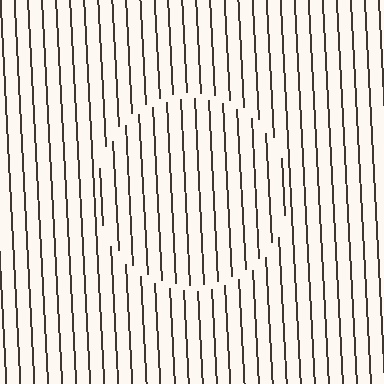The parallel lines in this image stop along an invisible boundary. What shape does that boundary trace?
An illusory circle. The interior of the shape contains the same grating, shifted by half a period — the contour is defined by the phase discontinuity where line-ends from the inner and outer gratings abut.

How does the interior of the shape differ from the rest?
The interior of the shape contains the same grating, shifted by half a period — the contour is defined by the phase discontinuity where line-ends from the inner and outer gratings abut.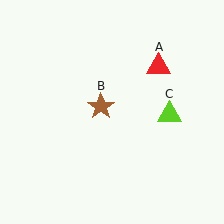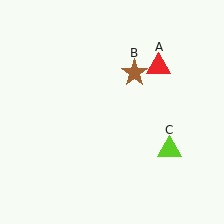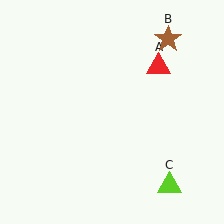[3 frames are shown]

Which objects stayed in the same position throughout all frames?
Red triangle (object A) remained stationary.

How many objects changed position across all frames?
2 objects changed position: brown star (object B), lime triangle (object C).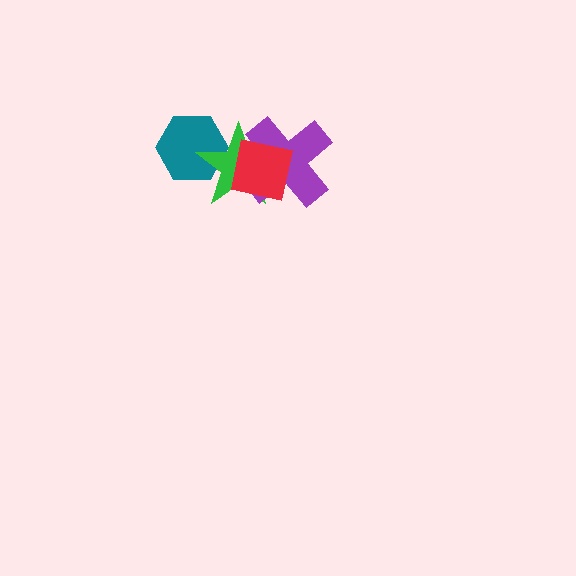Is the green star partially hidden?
Yes, it is partially covered by another shape.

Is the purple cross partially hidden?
Yes, it is partially covered by another shape.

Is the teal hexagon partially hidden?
Yes, it is partially covered by another shape.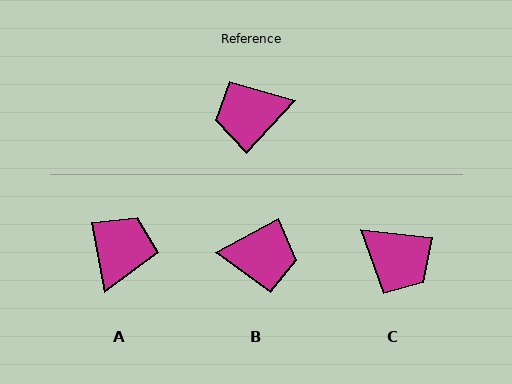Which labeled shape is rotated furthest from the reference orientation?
B, about 161 degrees away.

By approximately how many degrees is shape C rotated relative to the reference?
Approximately 126 degrees counter-clockwise.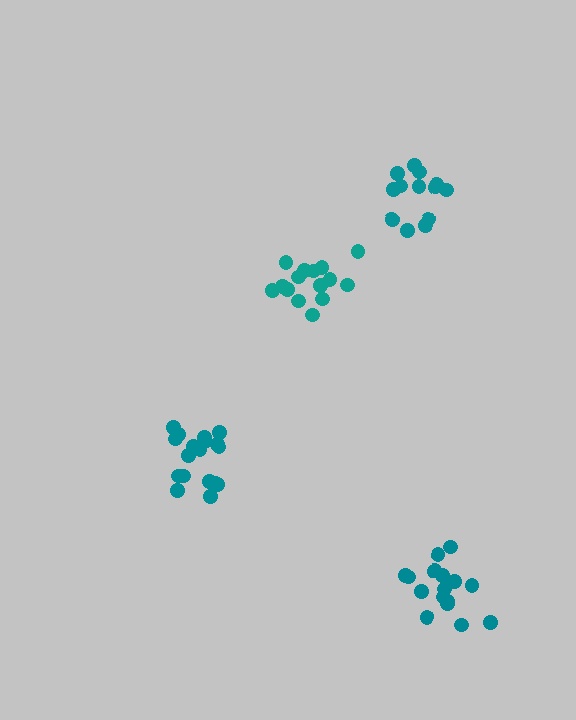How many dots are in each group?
Group 1: 18 dots, Group 2: 15 dots, Group 3: 16 dots, Group 4: 13 dots (62 total).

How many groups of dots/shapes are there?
There are 4 groups.